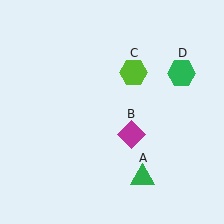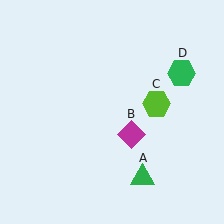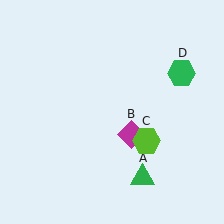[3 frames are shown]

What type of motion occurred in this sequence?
The lime hexagon (object C) rotated clockwise around the center of the scene.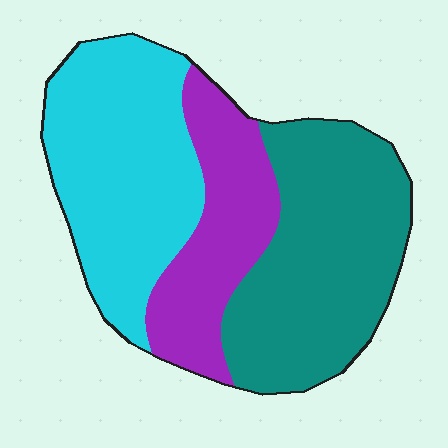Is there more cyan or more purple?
Cyan.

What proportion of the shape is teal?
Teal takes up about two fifths (2/5) of the shape.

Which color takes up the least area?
Purple, at roughly 25%.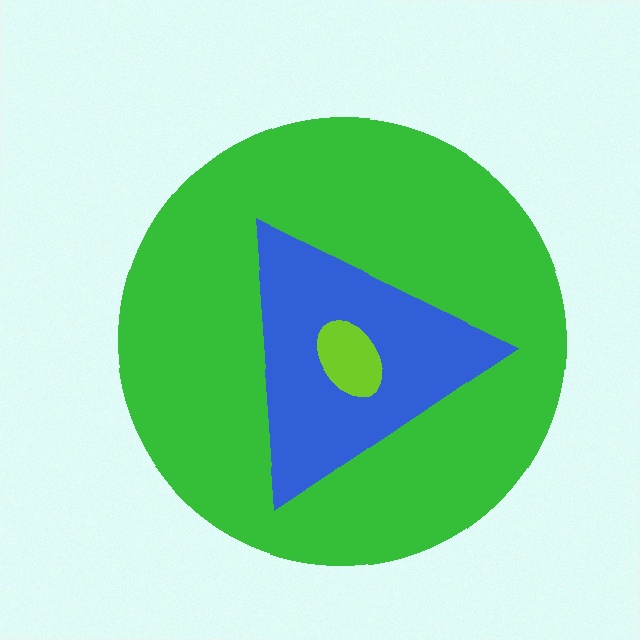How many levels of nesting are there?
3.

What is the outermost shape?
The green circle.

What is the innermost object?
The lime ellipse.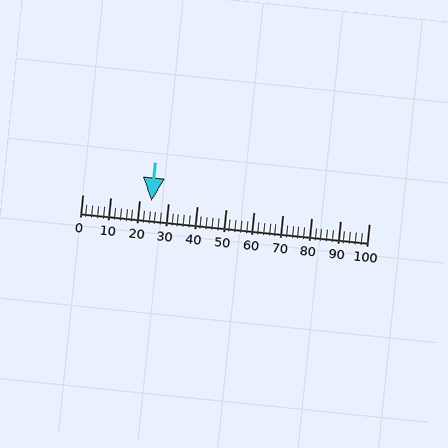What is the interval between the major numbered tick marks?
The major tick marks are spaced 10 units apart.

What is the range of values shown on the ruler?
The ruler shows values from 0 to 100.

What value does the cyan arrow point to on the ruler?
The cyan arrow points to approximately 24.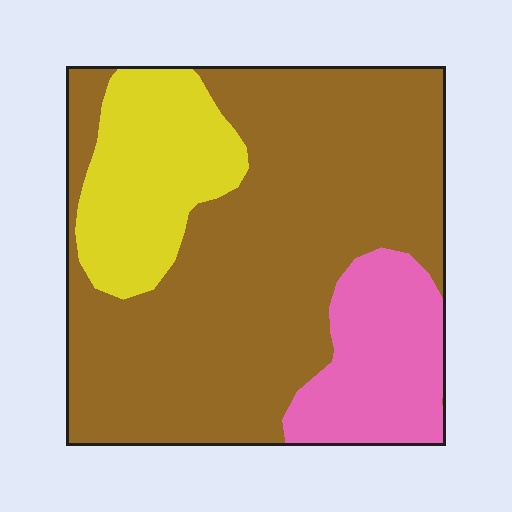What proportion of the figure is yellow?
Yellow takes up less than a quarter of the figure.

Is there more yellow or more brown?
Brown.